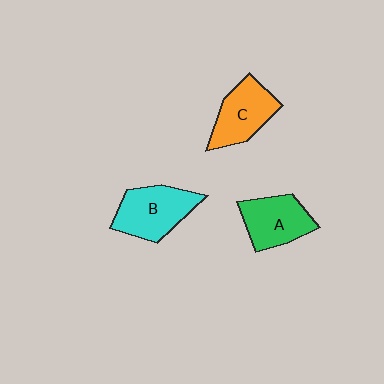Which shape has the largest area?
Shape B (cyan).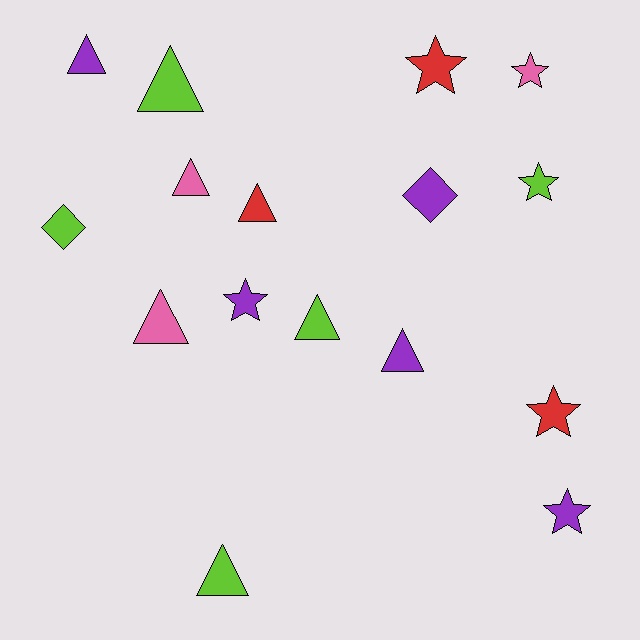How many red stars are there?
There are 2 red stars.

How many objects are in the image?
There are 16 objects.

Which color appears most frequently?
Lime, with 5 objects.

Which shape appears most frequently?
Triangle, with 8 objects.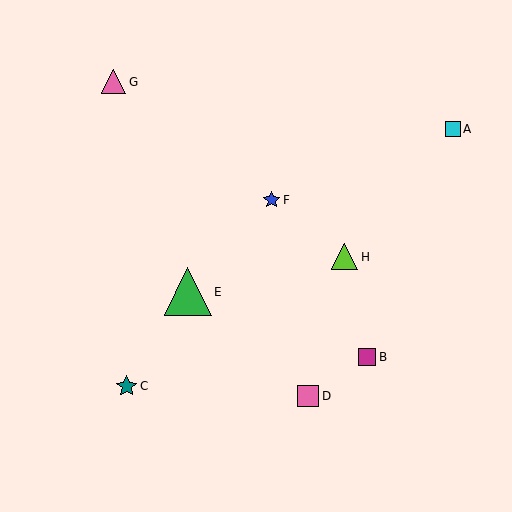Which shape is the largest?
The green triangle (labeled E) is the largest.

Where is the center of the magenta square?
The center of the magenta square is at (367, 357).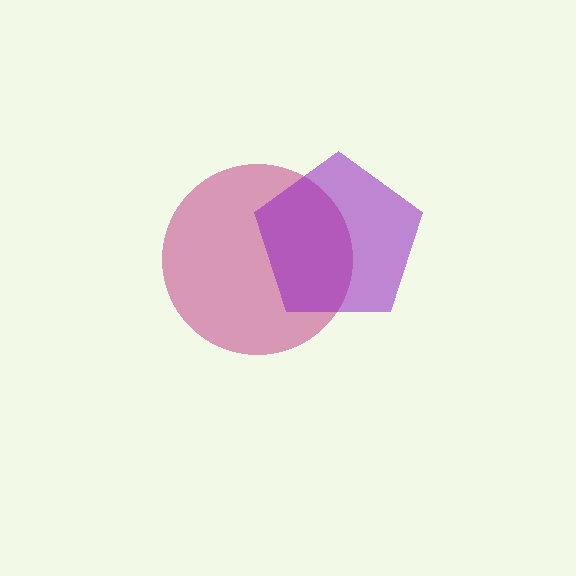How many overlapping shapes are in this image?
There are 2 overlapping shapes in the image.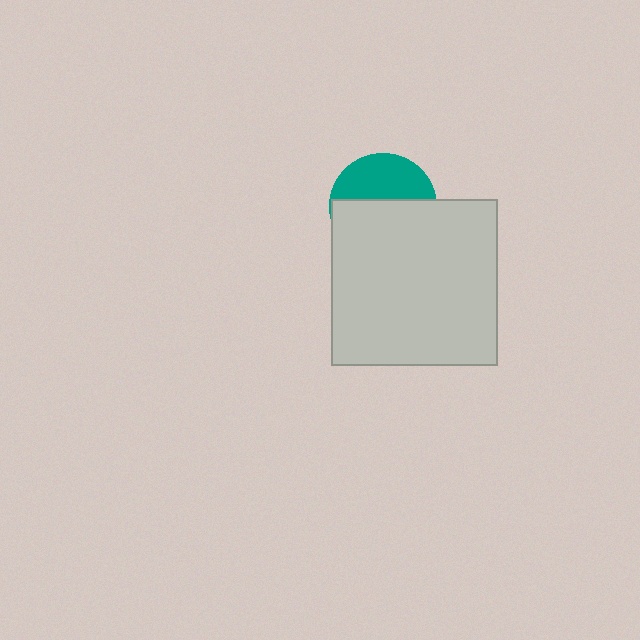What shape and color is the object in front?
The object in front is a light gray square.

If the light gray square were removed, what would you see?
You would see the complete teal circle.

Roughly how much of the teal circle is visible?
A small part of it is visible (roughly 42%).